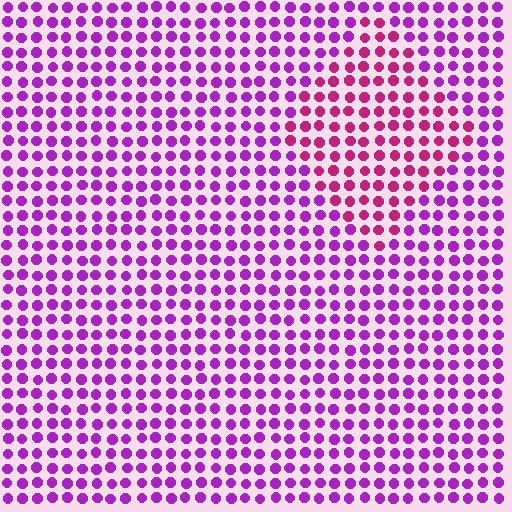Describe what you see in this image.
The image is filled with small purple elements in a uniform arrangement. A diamond-shaped region is visible where the elements are tinted to a slightly different hue, forming a subtle color boundary.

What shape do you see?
I see a diamond.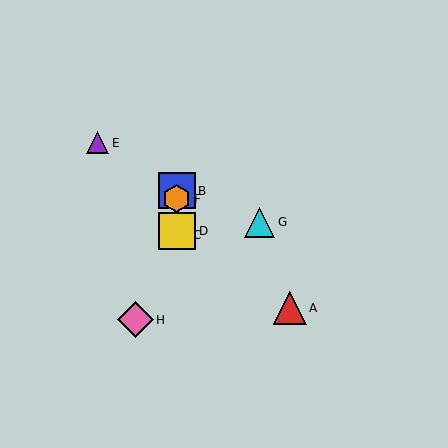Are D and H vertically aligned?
No, D is at x≈177 and H is at x≈135.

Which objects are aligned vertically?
Objects B, C, D, F are aligned vertically.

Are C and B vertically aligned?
Yes, both are at x≈177.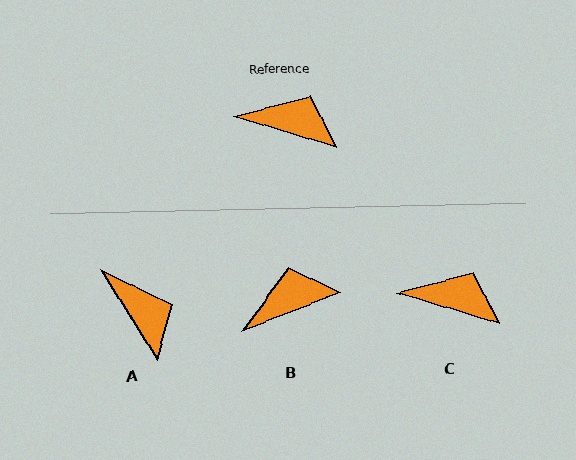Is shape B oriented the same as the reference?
No, it is off by about 38 degrees.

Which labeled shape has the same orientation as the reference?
C.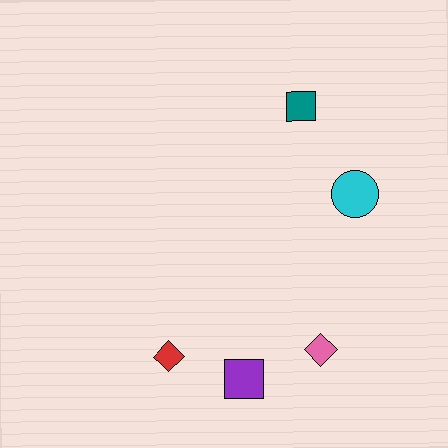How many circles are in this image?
There is 1 circle.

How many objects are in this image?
There are 5 objects.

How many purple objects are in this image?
There is 1 purple object.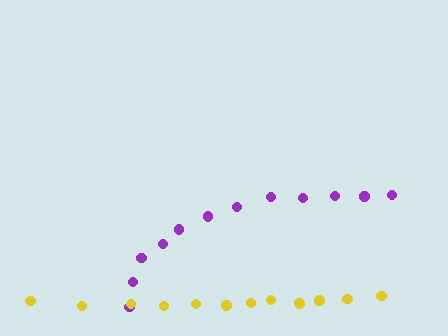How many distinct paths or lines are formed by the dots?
There are 2 distinct paths.